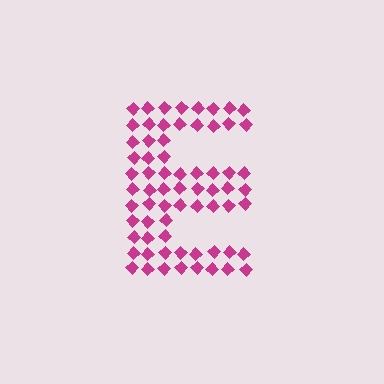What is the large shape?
The large shape is the letter E.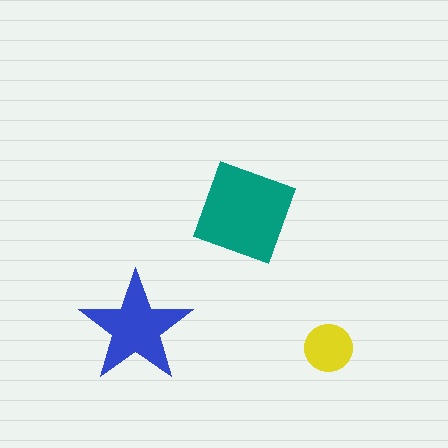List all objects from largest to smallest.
The teal diamond, the blue star, the yellow circle.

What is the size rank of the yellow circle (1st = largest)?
3rd.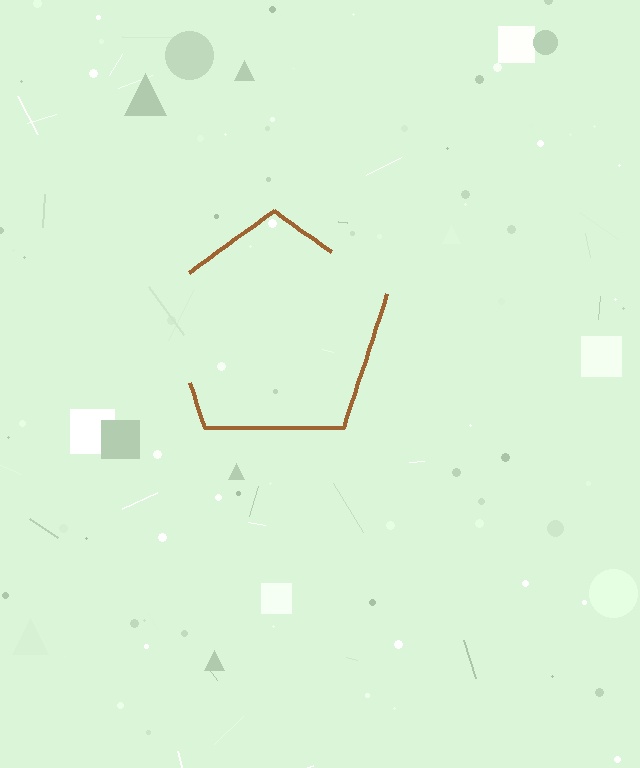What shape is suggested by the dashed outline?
The dashed outline suggests a pentagon.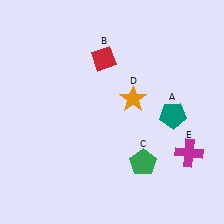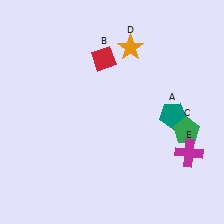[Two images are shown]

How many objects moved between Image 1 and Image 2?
2 objects moved between the two images.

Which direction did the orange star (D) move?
The orange star (D) moved up.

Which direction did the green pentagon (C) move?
The green pentagon (C) moved right.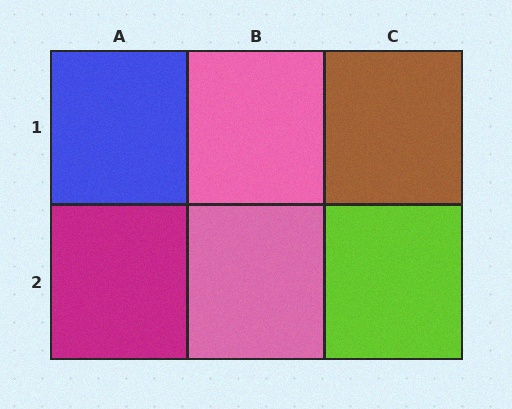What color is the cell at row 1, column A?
Blue.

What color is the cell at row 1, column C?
Brown.